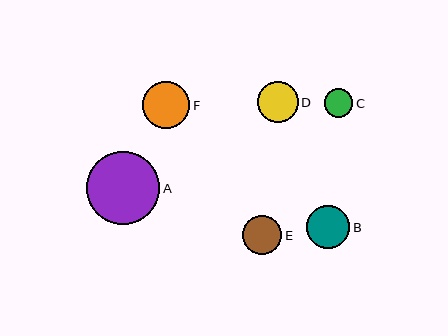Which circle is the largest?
Circle A is the largest with a size of approximately 73 pixels.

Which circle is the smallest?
Circle C is the smallest with a size of approximately 28 pixels.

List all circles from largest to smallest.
From largest to smallest: A, F, B, D, E, C.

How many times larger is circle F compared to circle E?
Circle F is approximately 1.2 times the size of circle E.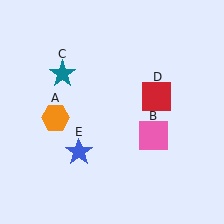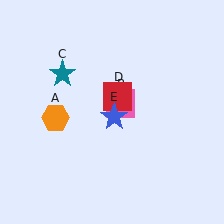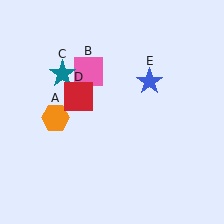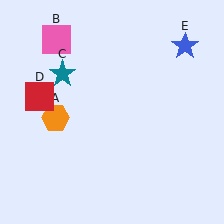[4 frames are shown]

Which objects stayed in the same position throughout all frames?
Orange hexagon (object A) and teal star (object C) remained stationary.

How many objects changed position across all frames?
3 objects changed position: pink square (object B), red square (object D), blue star (object E).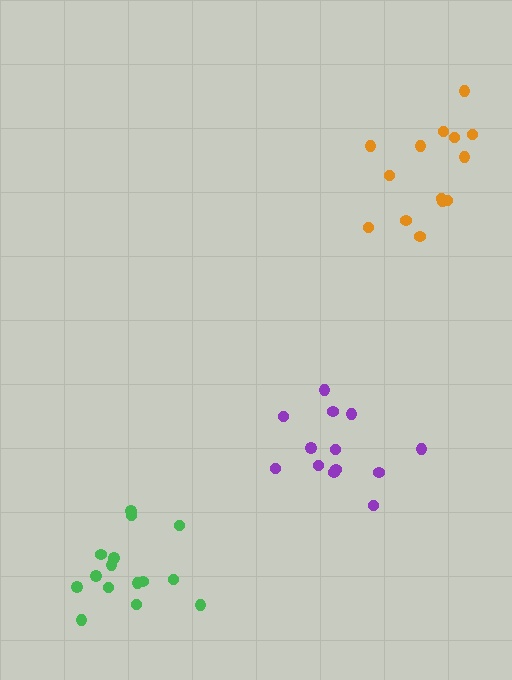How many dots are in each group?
Group 1: 14 dots, Group 2: 15 dots, Group 3: 13 dots (42 total).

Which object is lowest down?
The green cluster is bottommost.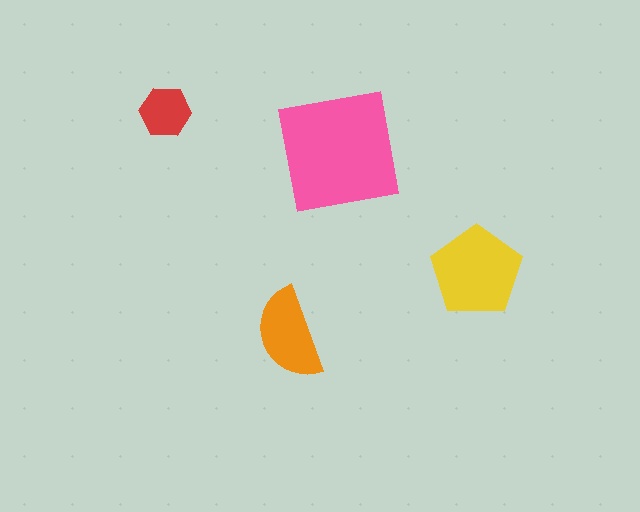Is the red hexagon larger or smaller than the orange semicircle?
Smaller.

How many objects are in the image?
There are 4 objects in the image.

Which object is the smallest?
The red hexagon.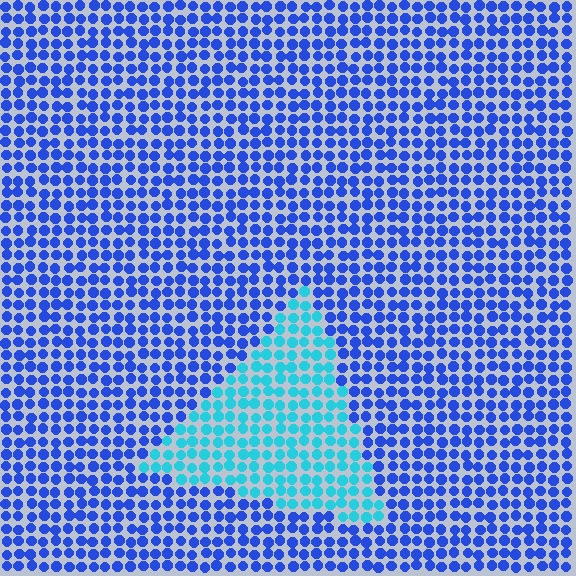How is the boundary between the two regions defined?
The boundary is defined purely by a slight shift in hue (about 43 degrees). Spacing, size, and orientation are identical on both sides.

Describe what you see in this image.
The image is filled with small blue elements in a uniform arrangement. A triangle-shaped region is visible where the elements are tinted to a slightly different hue, forming a subtle color boundary.